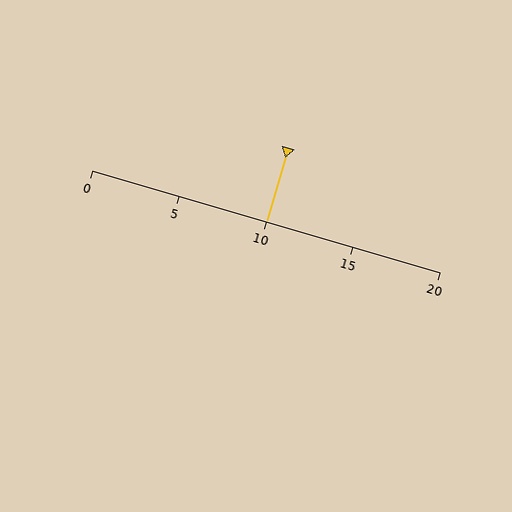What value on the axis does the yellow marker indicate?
The marker indicates approximately 10.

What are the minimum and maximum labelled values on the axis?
The axis runs from 0 to 20.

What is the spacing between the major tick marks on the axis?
The major ticks are spaced 5 apart.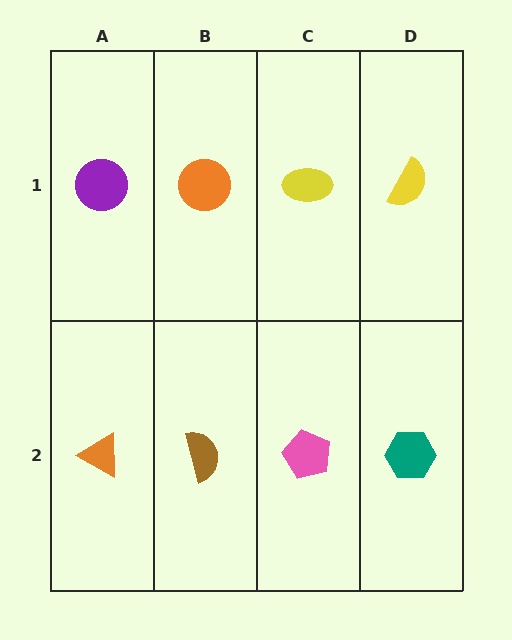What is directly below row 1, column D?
A teal hexagon.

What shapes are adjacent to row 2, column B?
An orange circle (row 1, column B), an orange triangle (row 2, column A), a pink pentagon (row 2, column C).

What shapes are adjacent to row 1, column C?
A pink pentagon (row 2, column C), an orange circle (row 1, column B), a yellow semicircle (row 1, column D).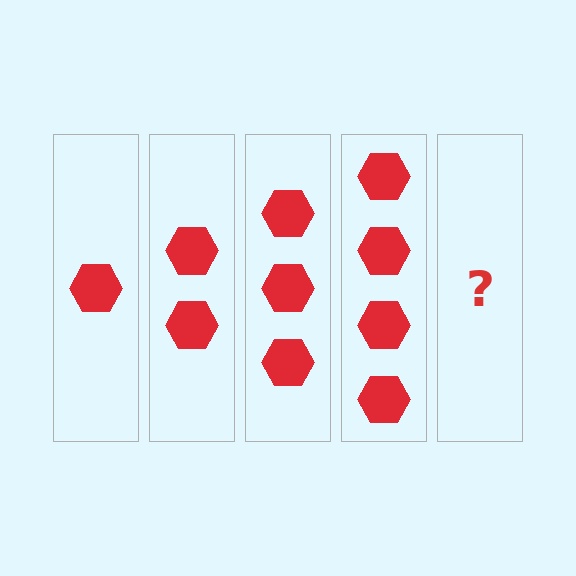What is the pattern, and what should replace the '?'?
The pattern is that each step adds one more hexagon. The '?' should be 5 hexagons.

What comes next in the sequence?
The next element should be 5 hexagons.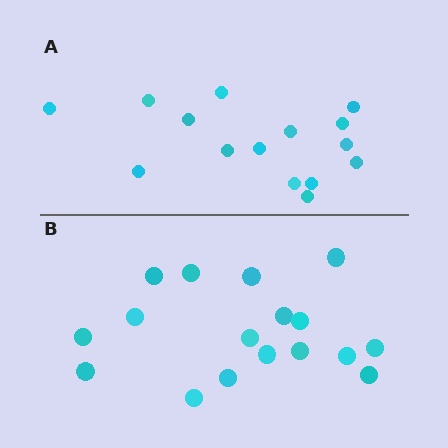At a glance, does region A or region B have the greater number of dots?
Region B (the bottom region) has more dots.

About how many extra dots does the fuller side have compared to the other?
Region B has just a few more — roughly 2 or 3 more dots than region A.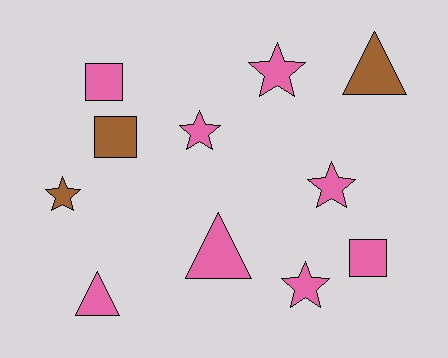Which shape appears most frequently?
Star, with 5 objects.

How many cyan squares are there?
There are no cyan squares.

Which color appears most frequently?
Pink, with 8 objects.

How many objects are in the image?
There are 11 objects.